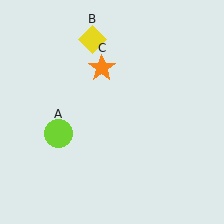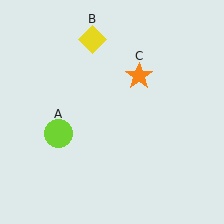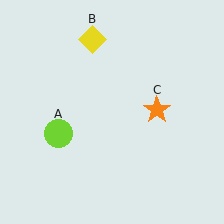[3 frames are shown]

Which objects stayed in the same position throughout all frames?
Lime circle (object A) and yellow diamond (object B) remained stationary.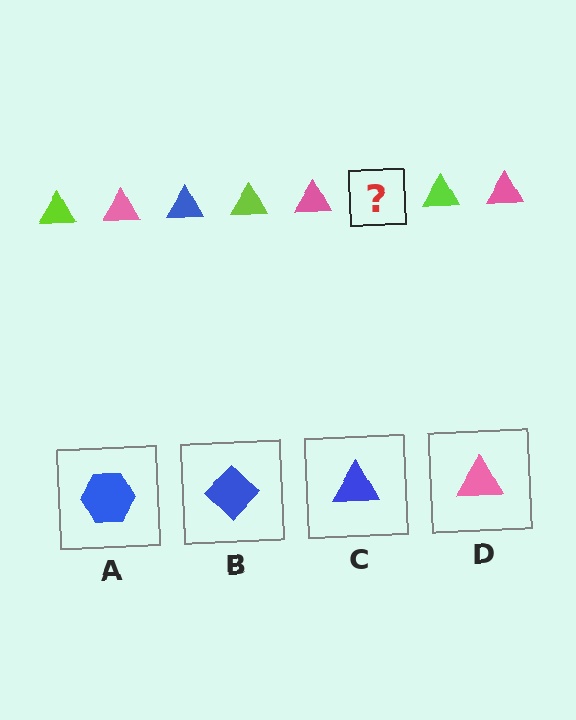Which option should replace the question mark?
Option C.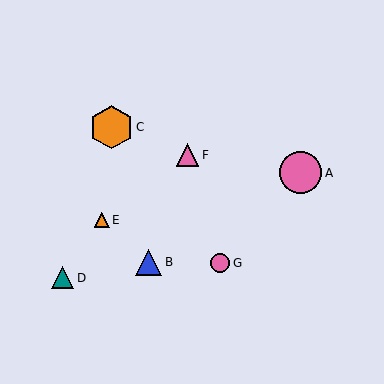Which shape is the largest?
The orange hexagon (labeled C) is the largest.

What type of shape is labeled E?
Shape E is an orange triangle.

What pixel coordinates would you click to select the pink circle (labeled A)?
Click at (300, 173) to select the pink circle A.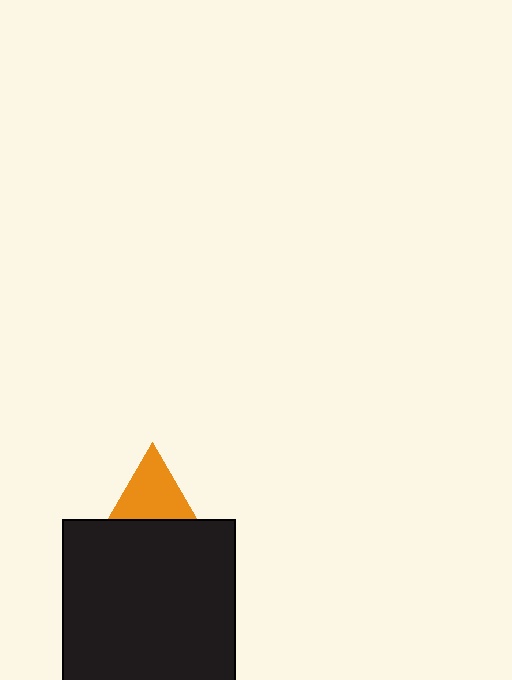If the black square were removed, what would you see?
You would see the complete orange triangle.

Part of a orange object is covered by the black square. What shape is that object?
It is a triangle.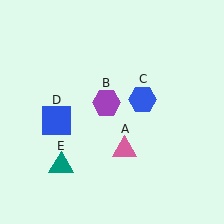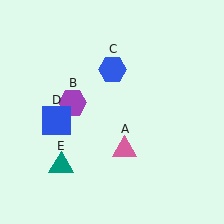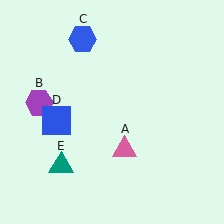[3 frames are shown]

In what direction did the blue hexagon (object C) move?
The blue hexagon (object C) moved up and to the left.